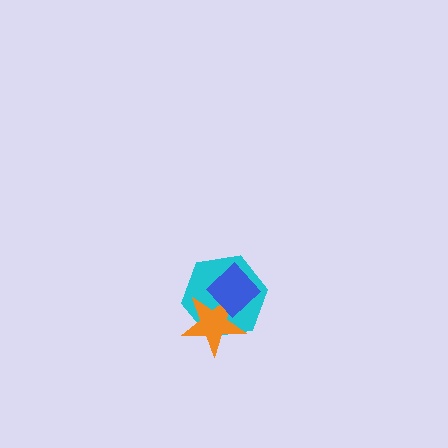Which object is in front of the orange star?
The blue diamond is in front of the orange star.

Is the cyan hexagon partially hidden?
Yes, it is partially covered by another shape.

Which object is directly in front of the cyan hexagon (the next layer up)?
The orange star is directly in front of the cyan hexagon.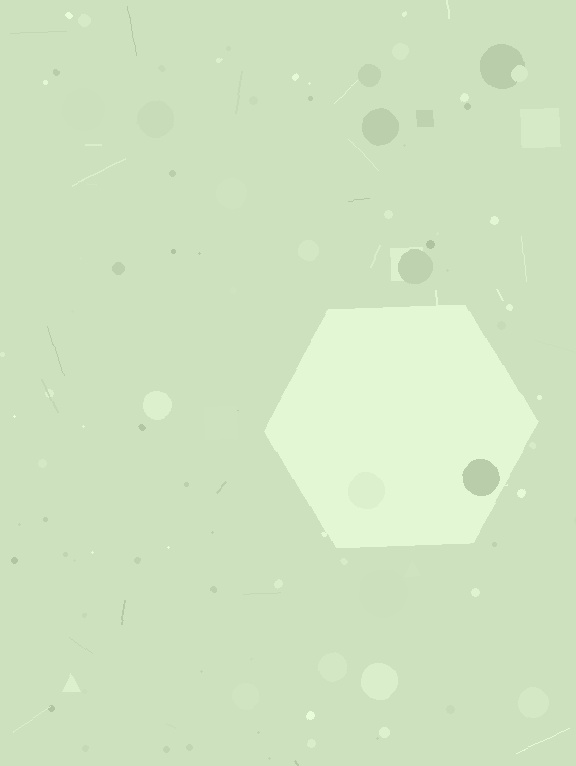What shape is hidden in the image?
A hexagon is hidden in the image.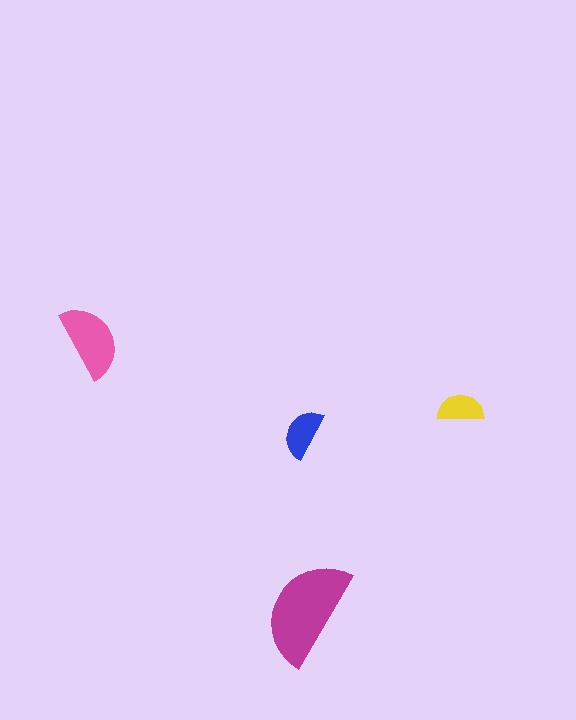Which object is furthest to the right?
The yellow semicircle is rightmost.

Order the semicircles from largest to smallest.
the magenta one, the pink one, the blue one, the yellow one.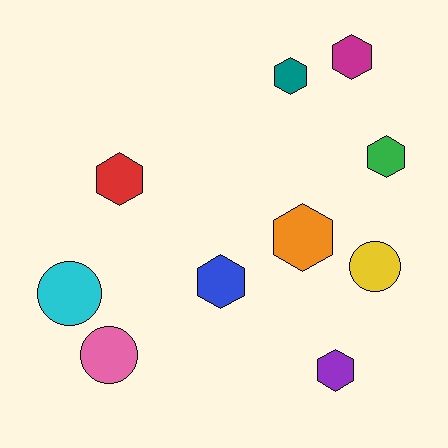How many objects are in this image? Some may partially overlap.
There are 10 objects.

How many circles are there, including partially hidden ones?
There are 3 circles.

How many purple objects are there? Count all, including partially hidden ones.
There is 1 purple object.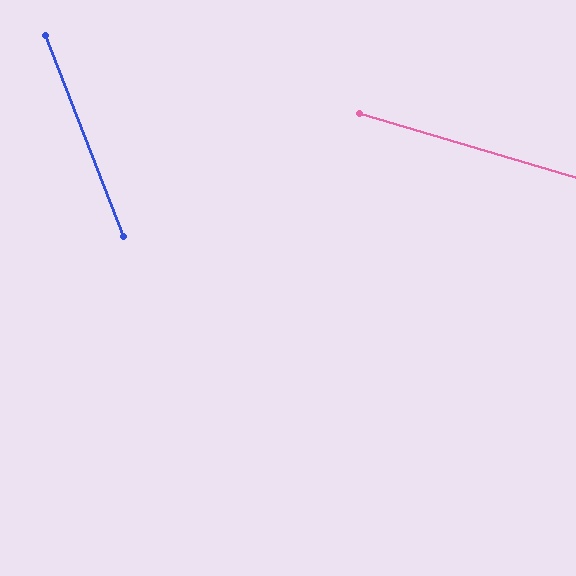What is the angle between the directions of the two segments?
Approximately 52 degrees.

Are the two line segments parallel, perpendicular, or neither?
Neither parallel nor perpendicular — they differ by about 52°.